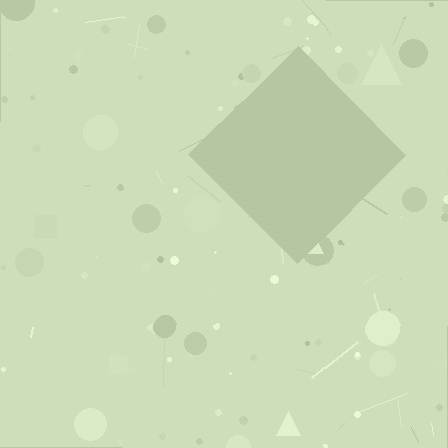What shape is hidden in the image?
A diamond is hidden in the image.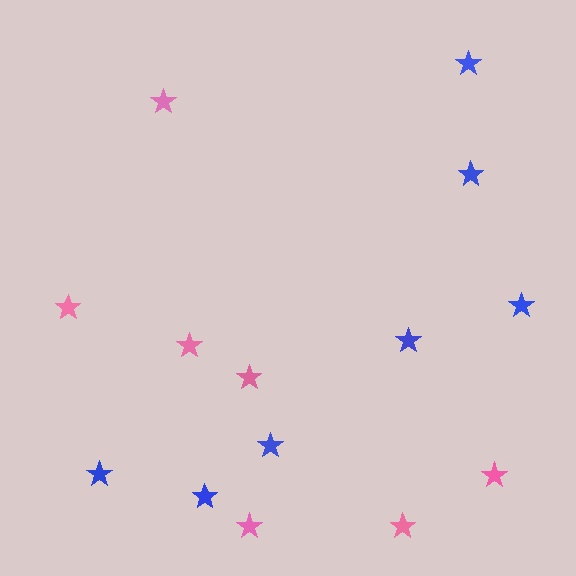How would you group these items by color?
There are 2 groups: one group of pink stars (7) and one group of blue stars (7).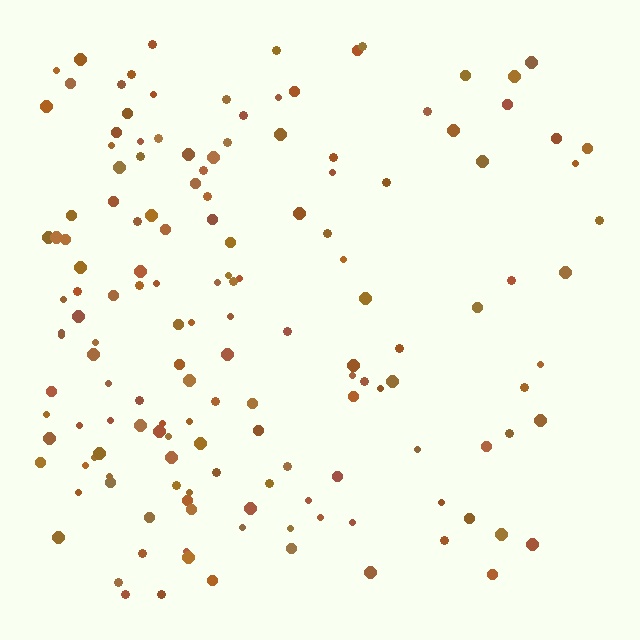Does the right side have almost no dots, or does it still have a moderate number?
Still a moderate number, just noticeably fewer than the left.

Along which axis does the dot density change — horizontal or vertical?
Horizontal.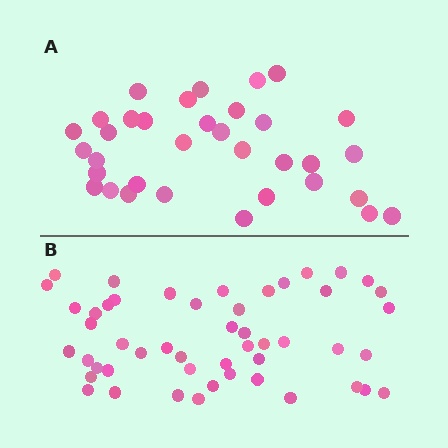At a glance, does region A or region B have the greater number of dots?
Region B (the bottom region) has more dots.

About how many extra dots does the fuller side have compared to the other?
Region B has approximately 15 more dots than region A.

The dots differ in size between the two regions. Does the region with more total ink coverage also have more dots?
No. Region A has more total ink coverage because its dots are larger, but region B actually contains more individual dots. Total area can be misleading — the number of items is what matters here.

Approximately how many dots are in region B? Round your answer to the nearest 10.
About 50 dots.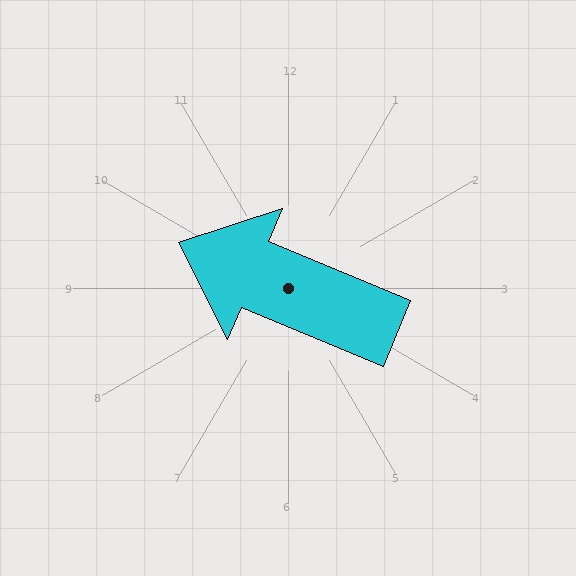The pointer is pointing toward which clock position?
Roughly 10 o'clock.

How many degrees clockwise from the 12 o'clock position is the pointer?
Approximately 293 degrees.